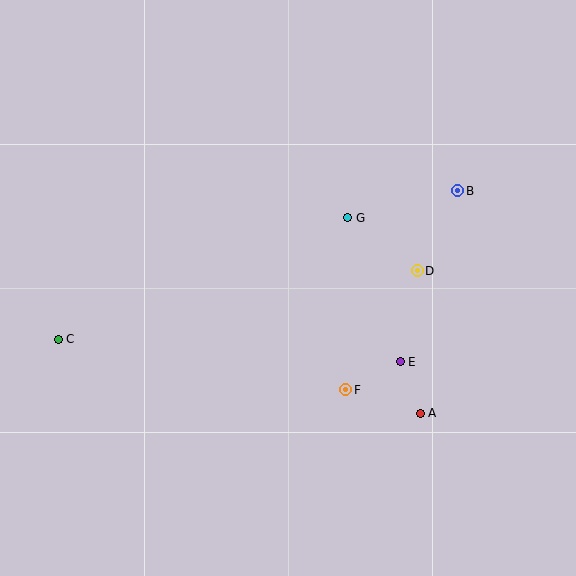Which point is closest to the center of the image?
Point G at (348, 218) is closest to the center.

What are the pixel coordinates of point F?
Point F is at (346, 390).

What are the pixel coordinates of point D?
Point D is at (417, 271).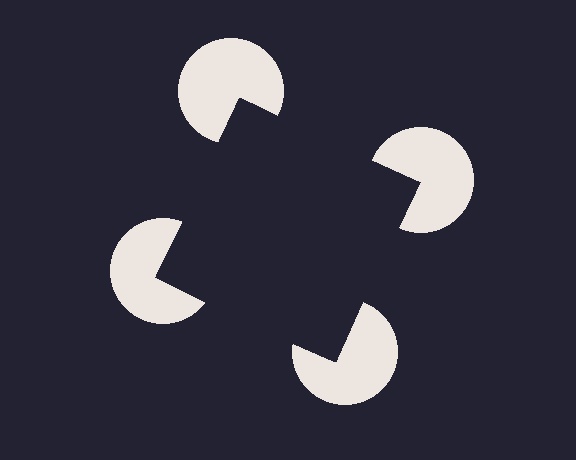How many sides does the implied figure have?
4 sides.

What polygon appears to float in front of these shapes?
An illusory square — its edges are inferred from the aligned wedge cuts in the pac-man discs, not physically drawn.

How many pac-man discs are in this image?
There are 4 — one at each vertex of the illusory square.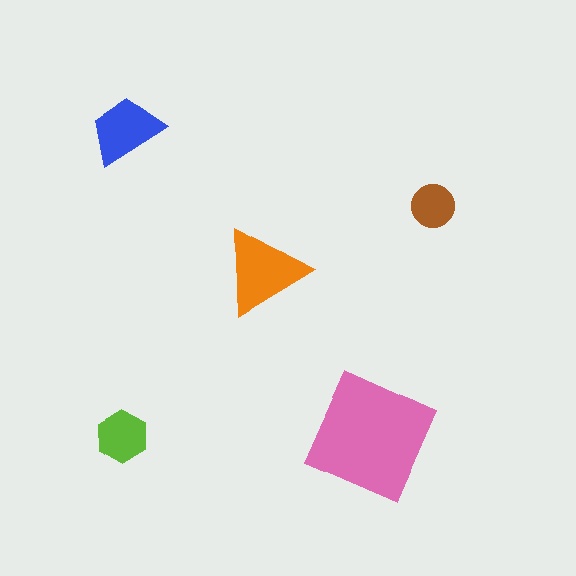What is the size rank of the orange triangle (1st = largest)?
2nd.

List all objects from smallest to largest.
The brown circle, the lime hexagon, the blue trapezoid, the orange triangle, the pink square.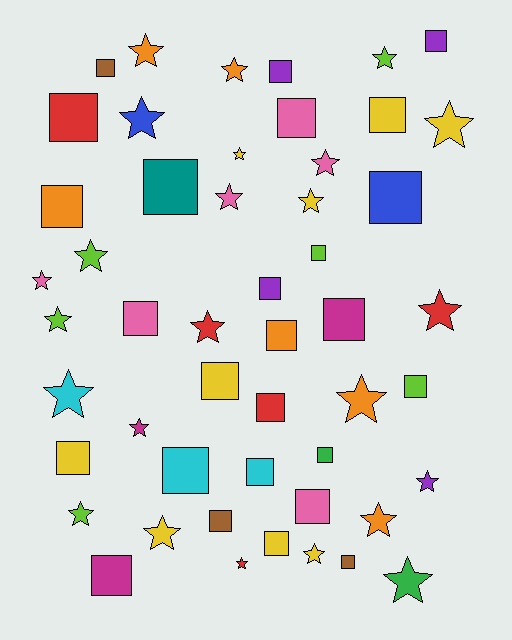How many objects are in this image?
There are 50 objects.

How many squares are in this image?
There are 26 squares.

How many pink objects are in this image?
There are 6 pink objects.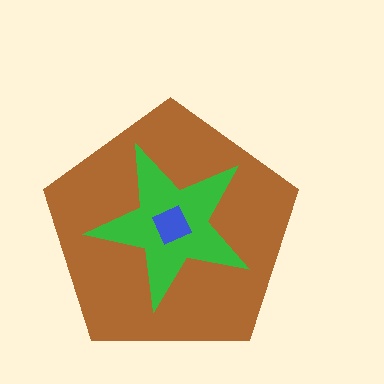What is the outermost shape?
The brown pentagon.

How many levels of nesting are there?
3.